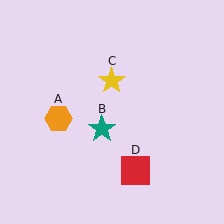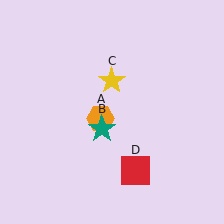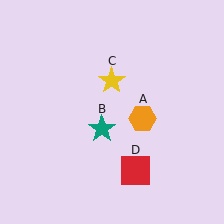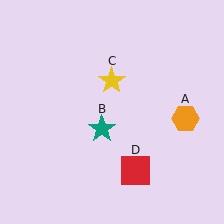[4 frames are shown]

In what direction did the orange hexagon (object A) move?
The orange hexagon (object A) moved right.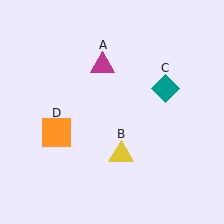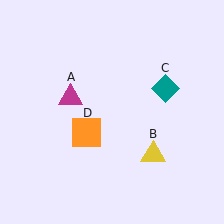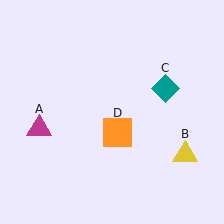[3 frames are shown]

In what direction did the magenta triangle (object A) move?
The magenta triangle (object A) moved down and to the left.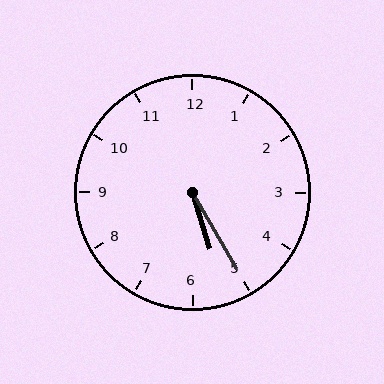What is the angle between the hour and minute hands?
Approximately 12 degrees.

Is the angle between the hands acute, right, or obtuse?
It is acute.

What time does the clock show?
5:25.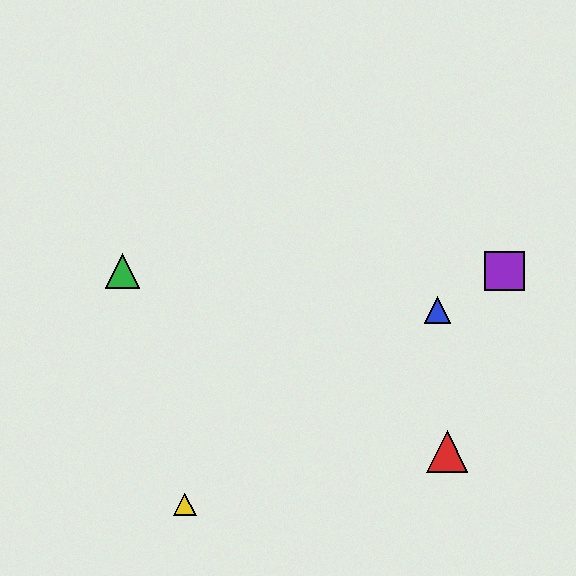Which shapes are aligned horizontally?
The green triangle, the purple square are aligned horizontally.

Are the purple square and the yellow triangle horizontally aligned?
No, the purple square is at y≈271 and the yellow triangle is at y≈505.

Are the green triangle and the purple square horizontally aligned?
Yes, both are at y≈271.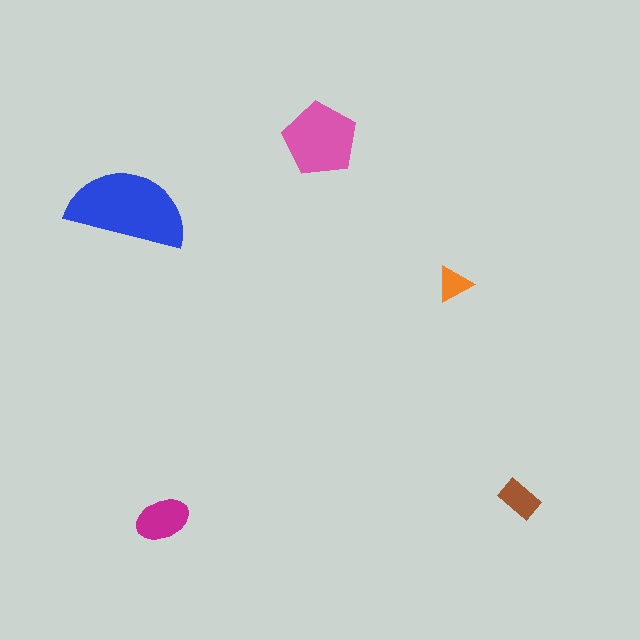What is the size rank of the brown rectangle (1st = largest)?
4th.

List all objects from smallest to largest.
The orange triangle, the brown rectangle, the magenta ellipse, the pink pentagon, the blue semicircle.